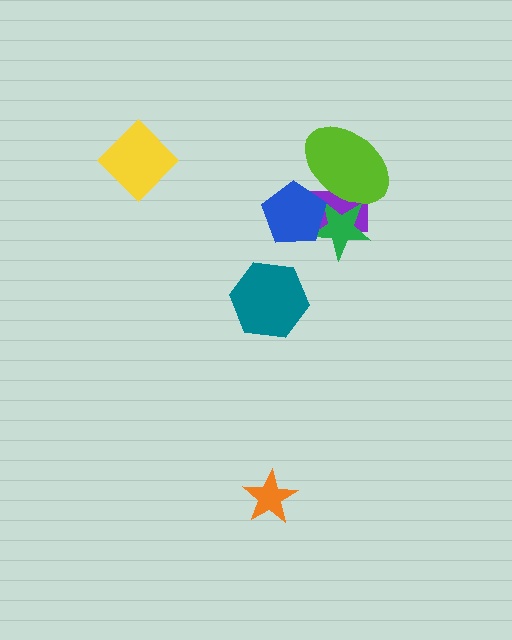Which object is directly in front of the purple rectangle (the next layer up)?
The green star is directly in front of the purple rectangle.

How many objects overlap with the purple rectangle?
3 objects overlap with the purple rectangle.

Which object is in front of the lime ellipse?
The blue pentagon is in front of the lime ellipse.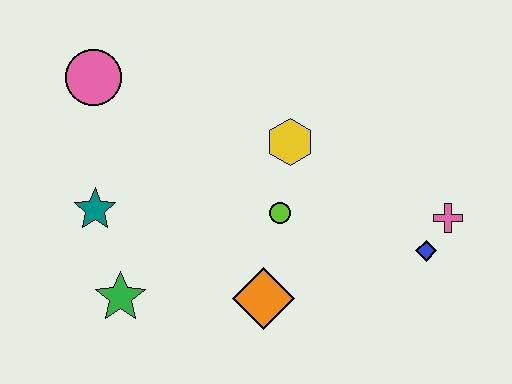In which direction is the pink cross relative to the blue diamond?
The pink cross is above the blue diamond.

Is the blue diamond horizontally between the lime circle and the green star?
No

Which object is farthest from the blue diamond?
The pink circle is farthest from the blue diamond.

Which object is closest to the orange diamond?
The lime circle is closest to the orange diamond.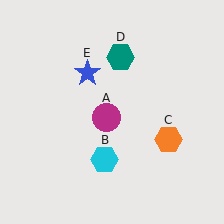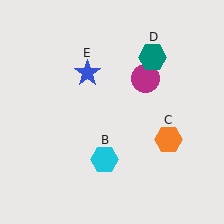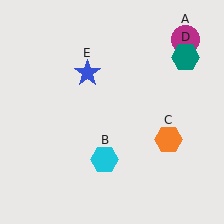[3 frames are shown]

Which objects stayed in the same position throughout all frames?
Cyan hexagon (object B) and orange hexagon (object C) and blue star (object E) remained stationary.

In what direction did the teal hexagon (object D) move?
The teal hexagon (object D) moved right.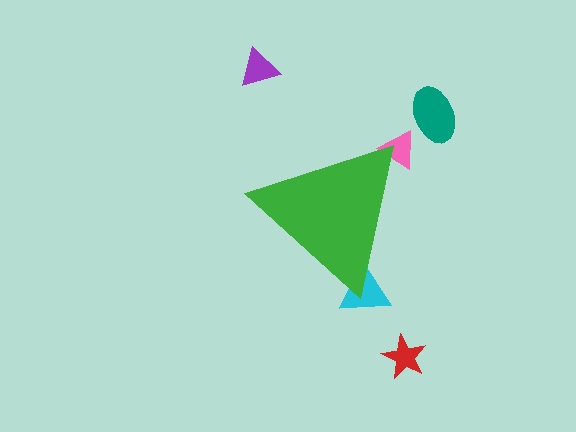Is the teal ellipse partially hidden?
No, the teal ellipse is fully visible.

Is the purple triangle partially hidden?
No, the purple triangle is fully visible.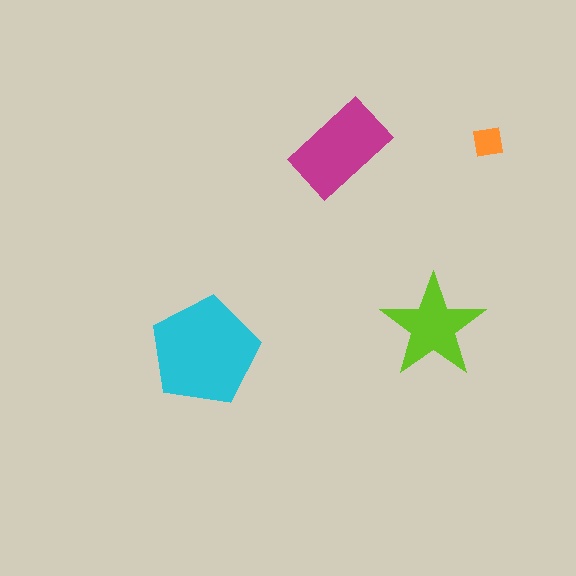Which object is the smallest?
The orange square.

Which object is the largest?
The cyan pentagon.